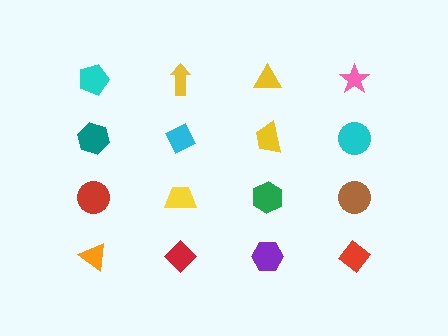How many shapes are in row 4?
4 shapes.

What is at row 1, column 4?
A pink star.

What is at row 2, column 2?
A cyan diamond.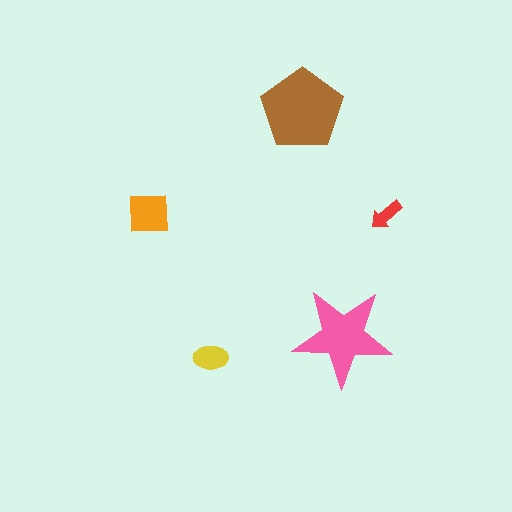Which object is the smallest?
The red arrow.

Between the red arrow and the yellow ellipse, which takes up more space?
The yellow ellipse.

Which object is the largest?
The brown pentagon.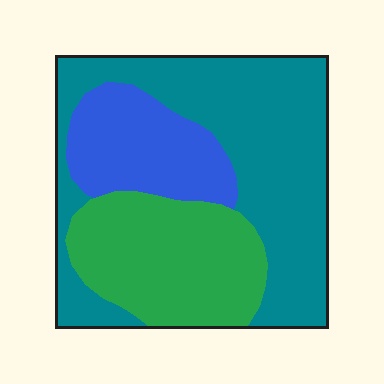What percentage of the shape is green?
Green takes up about one third (1/3) of the shape.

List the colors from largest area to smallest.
From largest to smallest: teal, green, blue.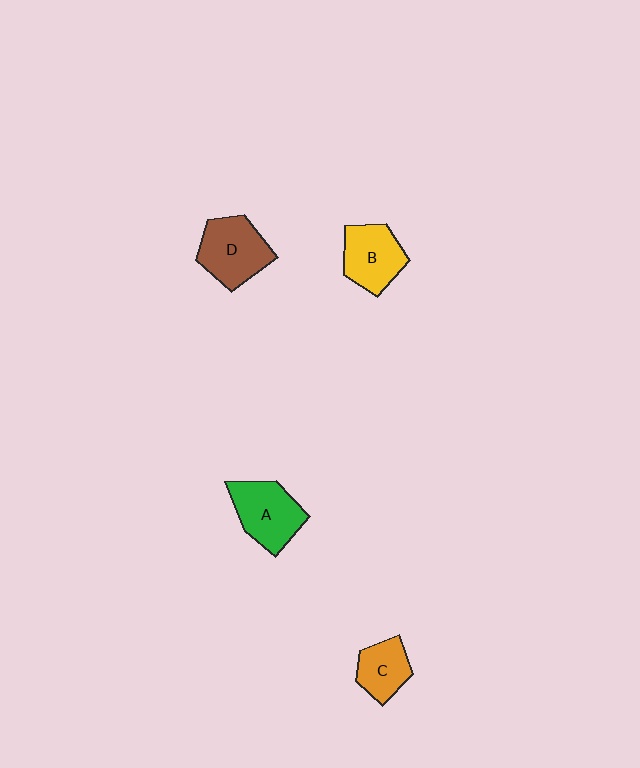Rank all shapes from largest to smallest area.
From largest to smallest: D (brown), A (green), B (yellow), C (orange).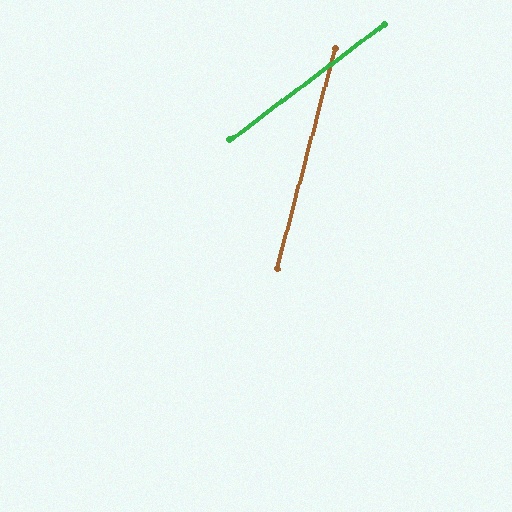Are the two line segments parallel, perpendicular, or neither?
Neither parallel nor perpendicular — they differ by about 38°.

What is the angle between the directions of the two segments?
Approximately 38 degrees.